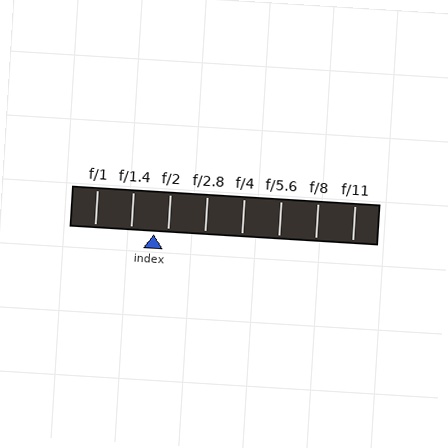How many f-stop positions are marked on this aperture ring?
There are 8 f-stop positions marked.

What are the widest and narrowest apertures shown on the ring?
The widest aperture shown is f/1 and the narrowest is f/11.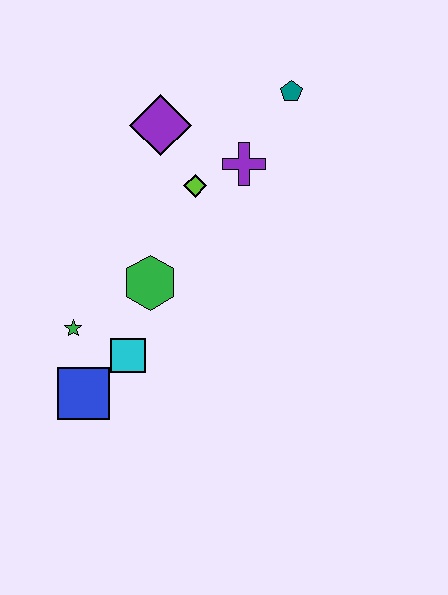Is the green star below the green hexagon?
Yes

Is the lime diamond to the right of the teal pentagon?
No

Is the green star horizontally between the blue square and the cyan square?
No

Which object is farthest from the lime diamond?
The blue square is farthest from the lime diamond.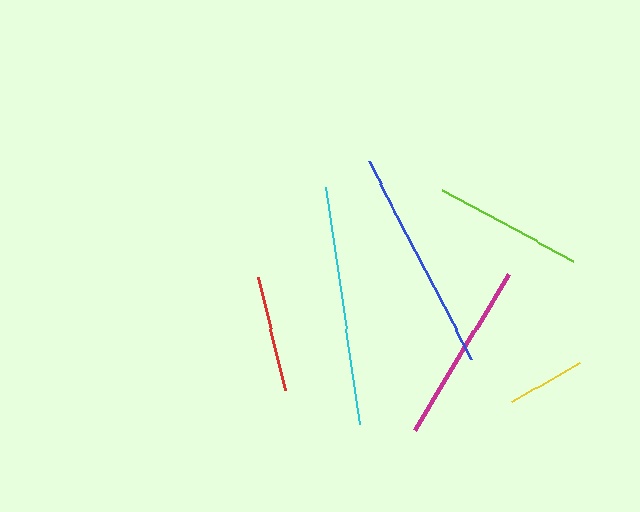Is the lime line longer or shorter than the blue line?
The blue line is longer than the lime line.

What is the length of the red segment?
The red segment is approximately 116 pixels long.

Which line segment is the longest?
The cyan line is the longest at approximately 240 pixels.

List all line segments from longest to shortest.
From longest to shortest: cyan, blue, magenta, lime, red, yellow.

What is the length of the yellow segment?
The yellow segment is approximately 78 pixels long.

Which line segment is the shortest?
The yellow line is the shortest at approximately 78 pixels.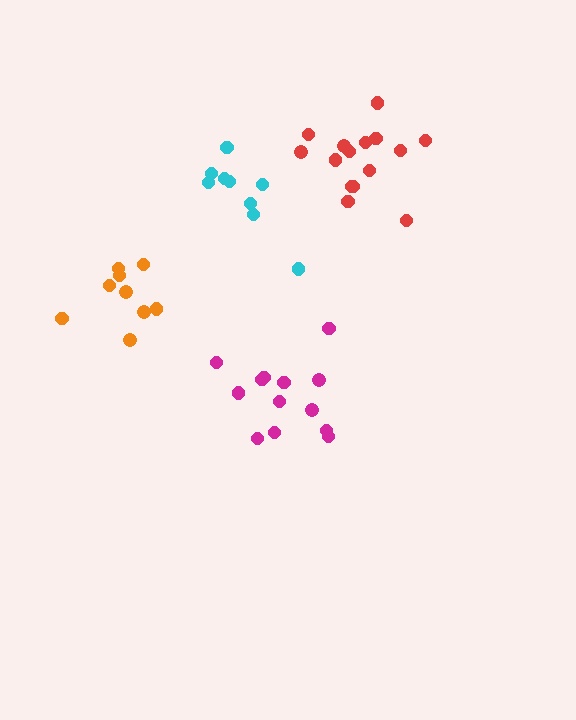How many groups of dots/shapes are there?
There are 4 groups.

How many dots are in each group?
Group 1: 9 dots, Group 2: 13 dots, Group 3: 15 dots, Group 4: 9 dots (46 total).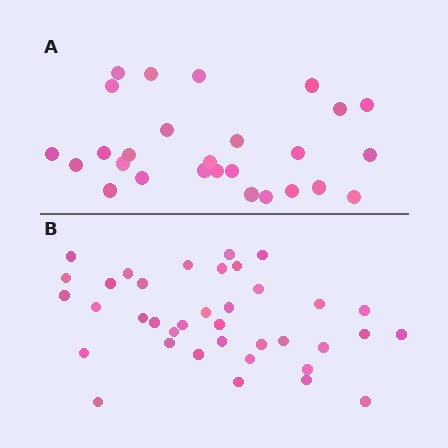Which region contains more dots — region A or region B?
Region B (the bottom region) has more dots.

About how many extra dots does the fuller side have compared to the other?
Region B has roughly 10 or so more dots than region A.